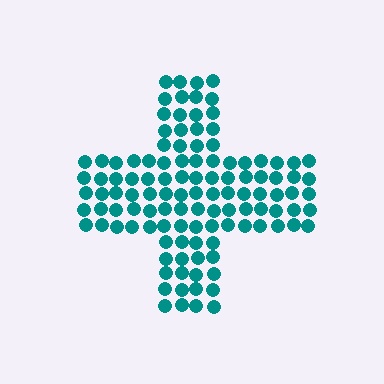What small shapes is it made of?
It is made of small circles.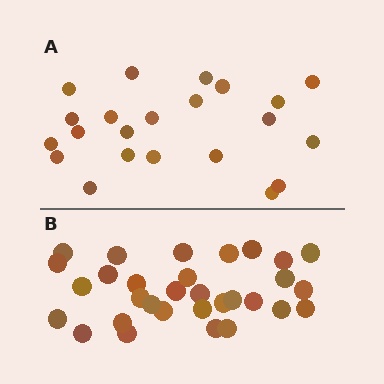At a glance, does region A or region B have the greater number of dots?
Region B (the bottom region) has more dots.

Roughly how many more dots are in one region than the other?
Region B has roughly 8 or so more dots than region A.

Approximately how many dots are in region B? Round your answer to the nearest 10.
About 30 dots. (The exact count is 31, which rounds to 30.)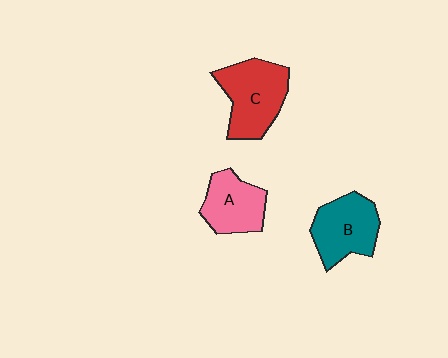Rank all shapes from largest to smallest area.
From largest to smallest: C (red), B (teal), A (pink).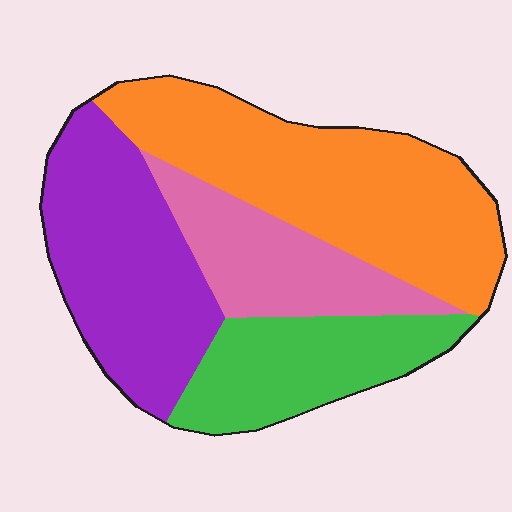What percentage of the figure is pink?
Pink covers 17% of the figure.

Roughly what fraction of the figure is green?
Green covers about 20% of the figure.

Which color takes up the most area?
Orange, at roughly 35%.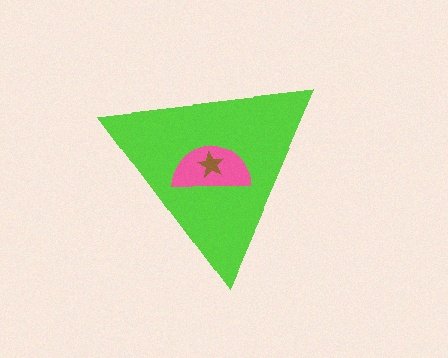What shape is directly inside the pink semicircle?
The brown star.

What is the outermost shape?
The lime triangle.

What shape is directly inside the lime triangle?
The pink semicircle.